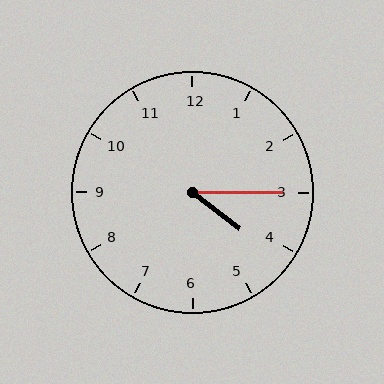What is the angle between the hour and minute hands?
Approximately 38 degrees.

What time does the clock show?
4:15.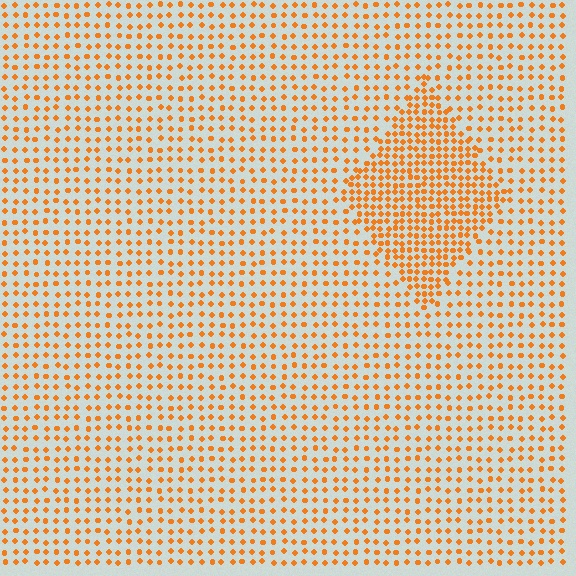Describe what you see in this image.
The image contains small orange elements arranged at two different densities. A diamond-shaped region is visible where the elements are more densely packed than the surrounding area.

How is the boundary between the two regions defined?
The boundary is defined by a change in element density (approximately 2.0x ratio). All elements are the same color, size, and shape.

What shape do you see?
I see a diamond.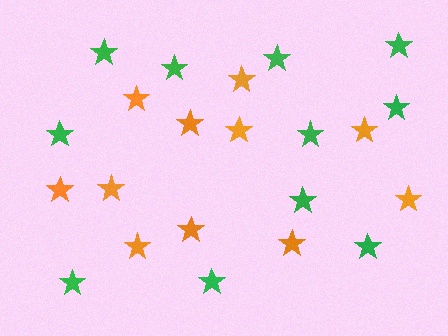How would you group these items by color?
There are 2 groups: one group of green stars (11) and one group of orange stars (11).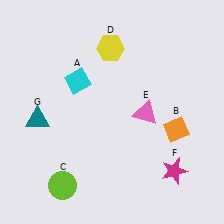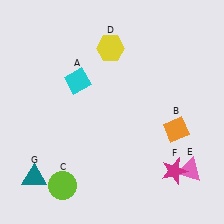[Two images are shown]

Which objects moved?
The objects that moved are: the pink triangle (E), the teal triangle (G).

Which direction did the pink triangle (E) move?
The pink triangle (E) moved down.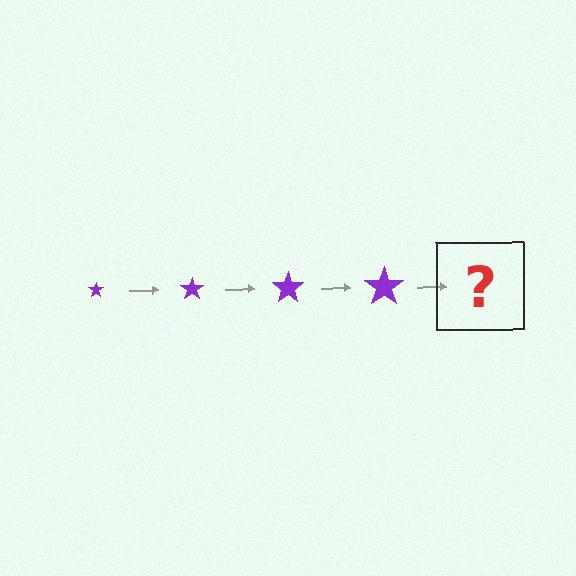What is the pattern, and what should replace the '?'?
The pattern is that the star gets progressively larger each step. The '?' should be a purple star, larger than the previous one.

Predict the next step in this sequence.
The next step is a purple star, larger than the previous one.